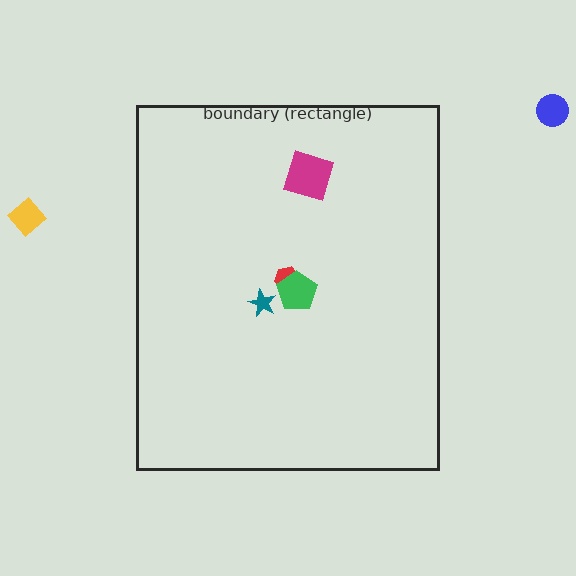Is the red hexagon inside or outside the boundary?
Inside.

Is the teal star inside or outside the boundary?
Inside.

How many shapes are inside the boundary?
4 inside, 2 outside.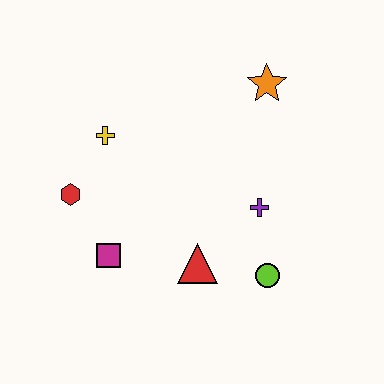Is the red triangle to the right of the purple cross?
No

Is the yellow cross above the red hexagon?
Yes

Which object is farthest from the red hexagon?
The orange star is farthest from the red hexagon.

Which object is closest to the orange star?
The purple cross is closest to the orange star.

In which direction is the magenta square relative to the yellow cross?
The magenta square is below the yellow cross.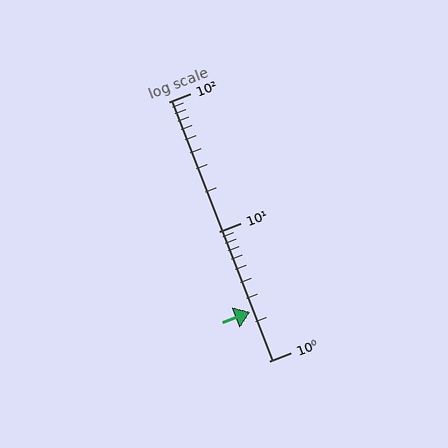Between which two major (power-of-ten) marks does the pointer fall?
The pointer is between 1 and 10.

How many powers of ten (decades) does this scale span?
The scale spans 2 decades, from 1 to 100.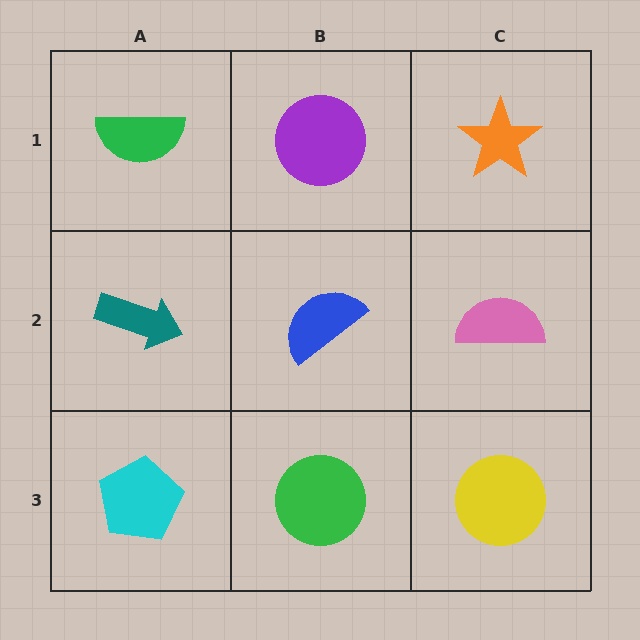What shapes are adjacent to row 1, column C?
A pink semicircle (row 2, column C), a purple circle (row 1, column B).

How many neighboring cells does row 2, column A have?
3.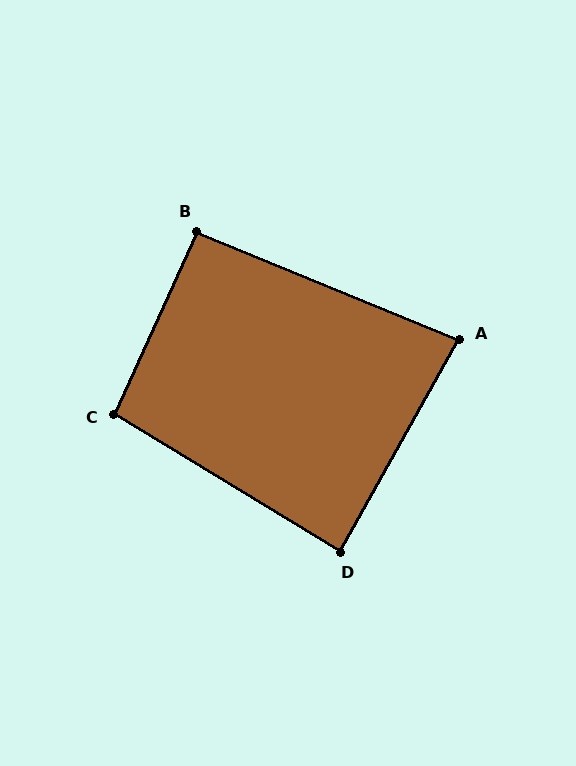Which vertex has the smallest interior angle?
A, at approximately 83 degrees.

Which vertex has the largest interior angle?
C, at approximately 97 degrees.